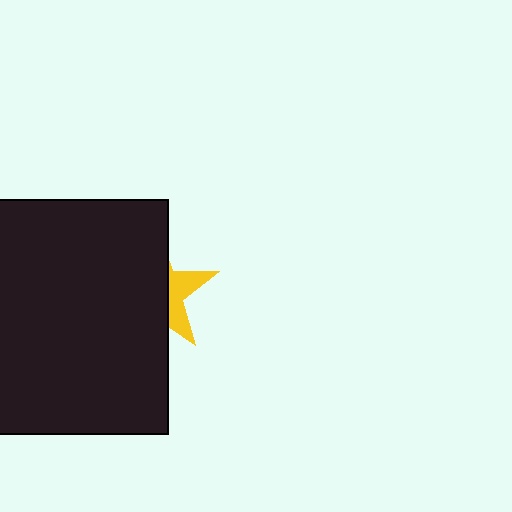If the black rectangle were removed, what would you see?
You would see the complete yellow star.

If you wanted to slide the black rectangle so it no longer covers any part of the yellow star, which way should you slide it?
Slide it left — that is the most direct way to separate the two shapes.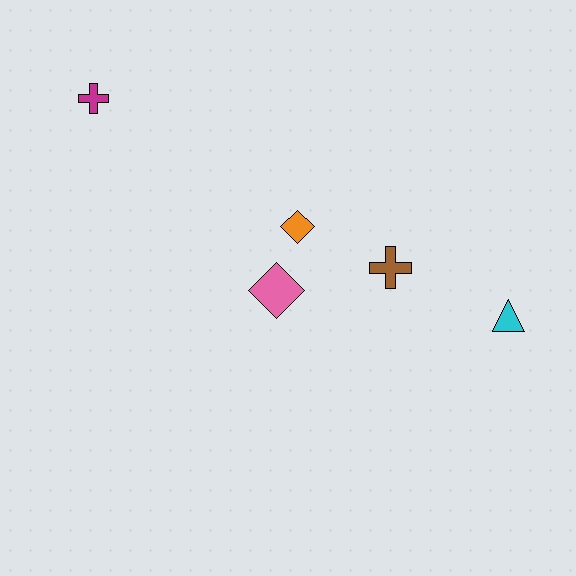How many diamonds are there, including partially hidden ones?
There are 2 diamonds.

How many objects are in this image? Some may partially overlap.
There are 5 objects.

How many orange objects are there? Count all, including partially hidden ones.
There is 1 orange object.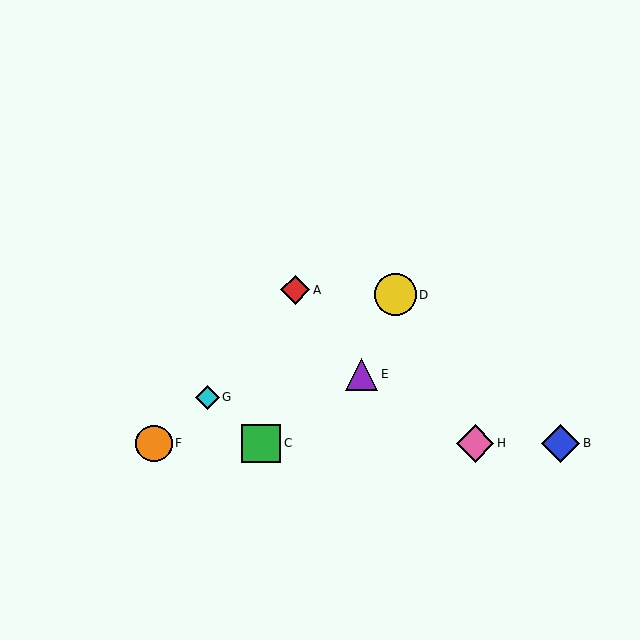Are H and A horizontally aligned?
No, H is at y≈443 and A is at y≈290.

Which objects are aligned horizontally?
Objects B, C, F, H are aligned horizontally.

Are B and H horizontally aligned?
Yes, both are at y≈443.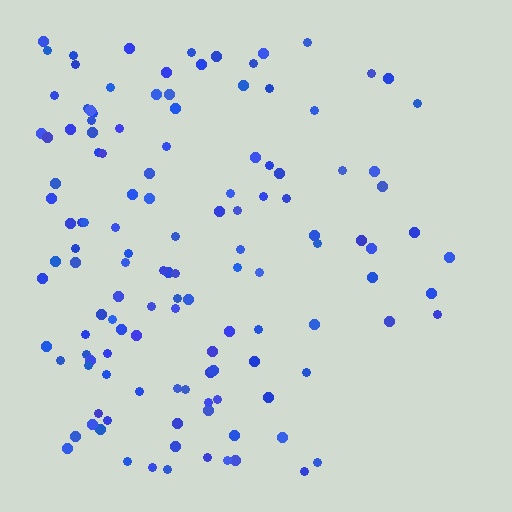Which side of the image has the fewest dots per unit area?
The right.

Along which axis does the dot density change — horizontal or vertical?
Horizontal.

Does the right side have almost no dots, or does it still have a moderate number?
Still a moderate number, just noticeably fewer than the left.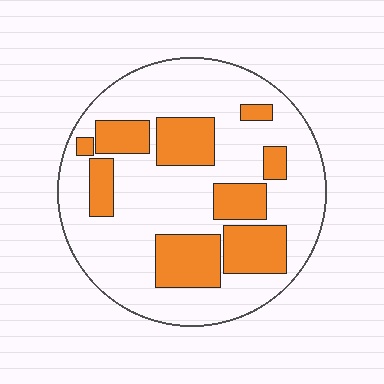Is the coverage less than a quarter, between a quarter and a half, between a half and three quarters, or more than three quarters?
Between a quarter and a half.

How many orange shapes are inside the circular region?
9.